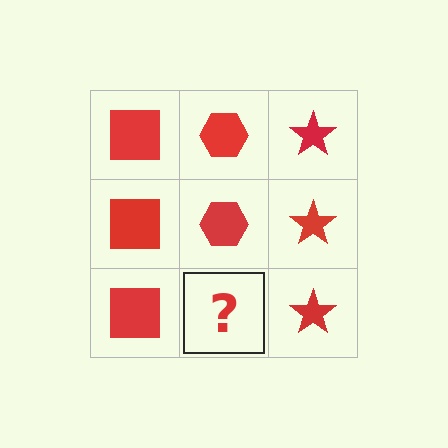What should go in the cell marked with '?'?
The missing cell should contain a red hexagon.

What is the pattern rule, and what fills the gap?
The rule is that each column has a consistent shape. The gap should be filled with a red hexagon.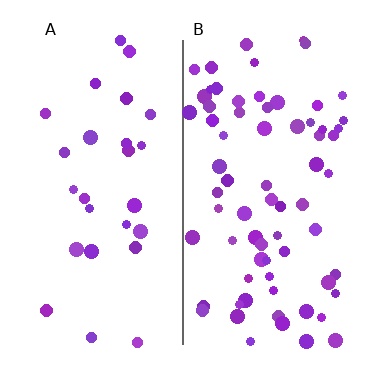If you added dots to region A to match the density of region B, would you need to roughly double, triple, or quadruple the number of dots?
Approximately triple.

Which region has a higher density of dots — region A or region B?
B (the right).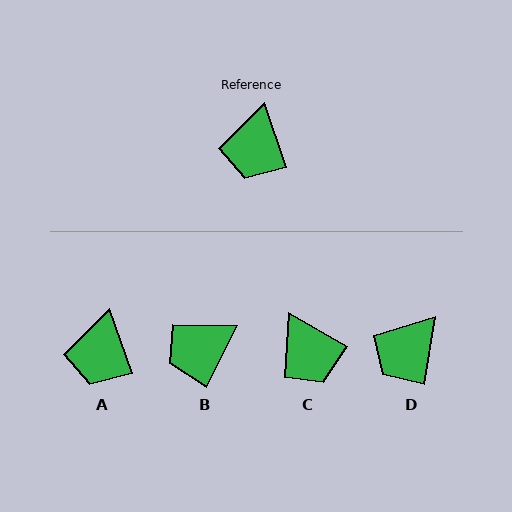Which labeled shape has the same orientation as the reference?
A.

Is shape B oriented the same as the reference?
No, it is off by about 46 degrees.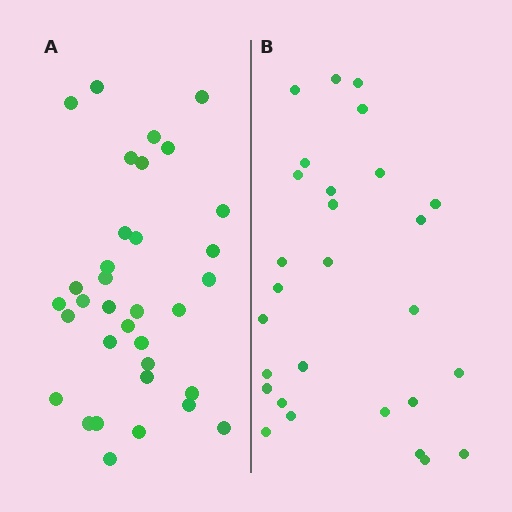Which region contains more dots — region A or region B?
Region A (the left region) has more dots.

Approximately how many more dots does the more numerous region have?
Region A has about 6 more dots than region B.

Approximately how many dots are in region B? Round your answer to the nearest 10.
About 30 dots. (The exact count is 28, which rounds to 30.)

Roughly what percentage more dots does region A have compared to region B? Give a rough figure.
About 20% more.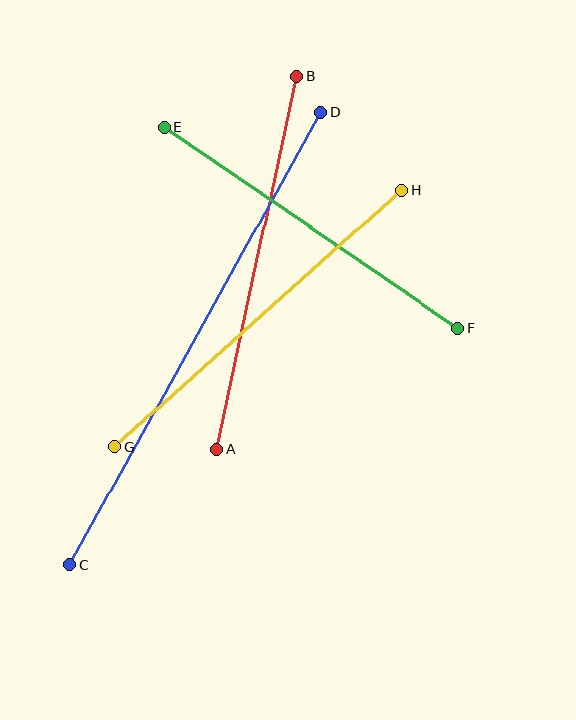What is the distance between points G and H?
The distance is approximately 385 pixels.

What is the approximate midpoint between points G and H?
The midpoint is at approximately (258, 319) pixels.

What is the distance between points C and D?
The distance is approximately 517 pixels.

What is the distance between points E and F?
The distance is approximately 356 pixels.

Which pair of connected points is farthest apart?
Points C and D are farthest apart.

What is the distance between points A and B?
The distance is approximately 381 pixels.